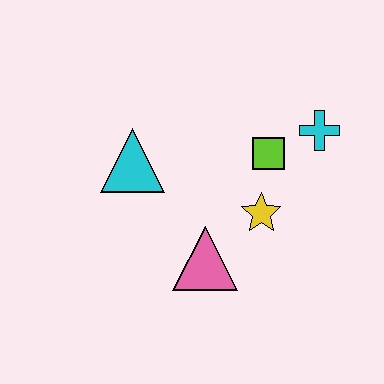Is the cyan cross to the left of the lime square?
No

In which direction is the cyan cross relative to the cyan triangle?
The cyan cross is to the right of the cyan triangle.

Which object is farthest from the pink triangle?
The cyan cross is farthest from the pink triangle.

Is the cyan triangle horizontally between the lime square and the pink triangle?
No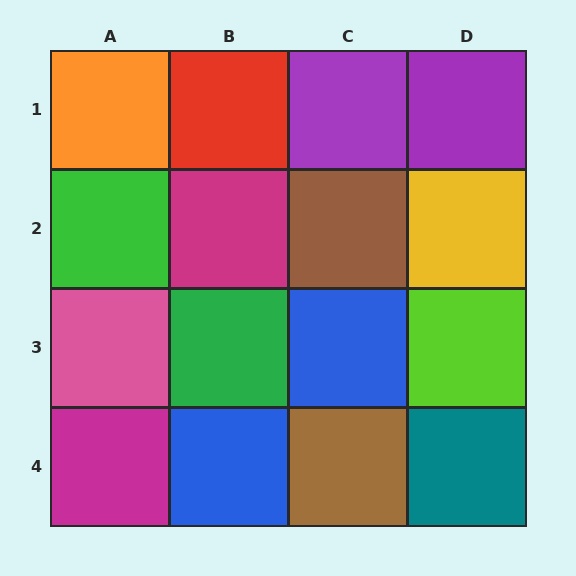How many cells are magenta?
2 cells are magenta.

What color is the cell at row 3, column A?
Pink.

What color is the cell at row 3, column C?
Blue.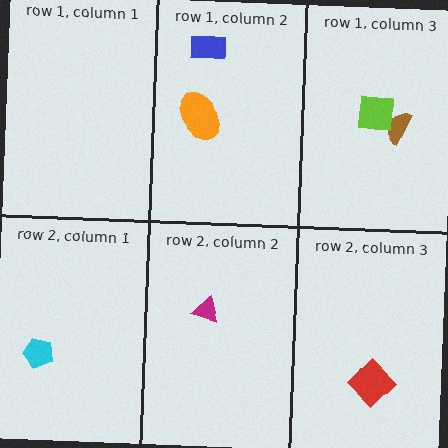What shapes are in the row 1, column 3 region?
The brown semicircle, the lime square.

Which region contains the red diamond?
The row 2, column 3 region.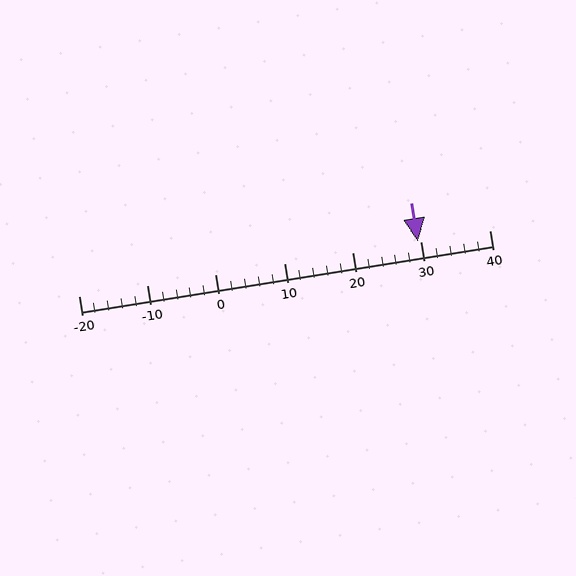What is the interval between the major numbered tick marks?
The major tick marks are spaced 10 units apart.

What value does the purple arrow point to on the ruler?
The purple arrow points to approximately 30.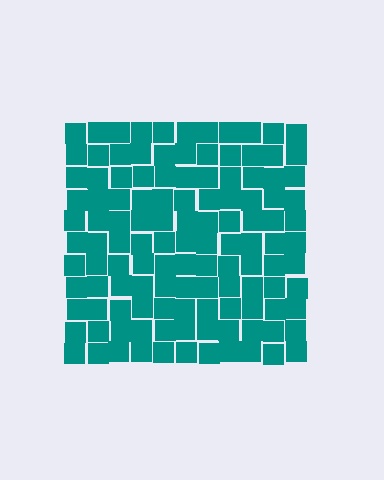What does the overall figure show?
The overall figure shows a square.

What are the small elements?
The small elements are squares.